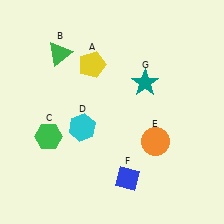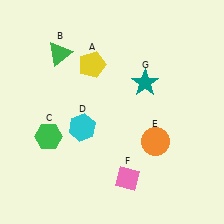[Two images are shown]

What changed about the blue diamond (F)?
In Image 1, F is blue. In Image 2, it changed to pink.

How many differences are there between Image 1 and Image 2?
There is 1 difference between the two images.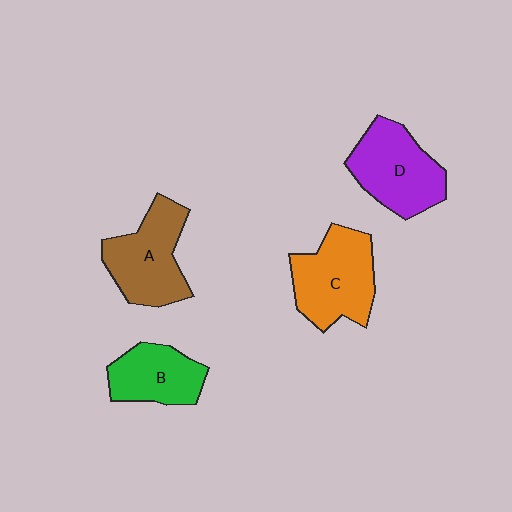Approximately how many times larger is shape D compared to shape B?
Approximately 1.3 times.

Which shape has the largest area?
Shape C (orange).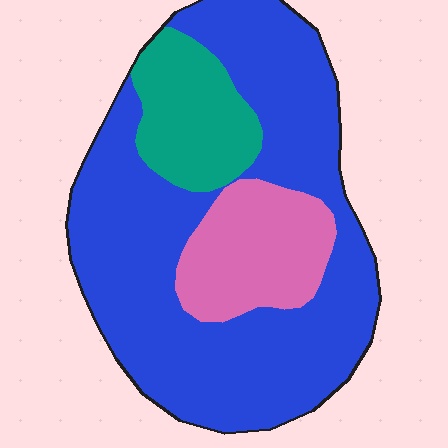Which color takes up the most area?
Blue, at roughly 70%.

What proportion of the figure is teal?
Teal takes up about one sixth (1/6) of the figure.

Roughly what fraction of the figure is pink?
Pink covers around 15% of the figure.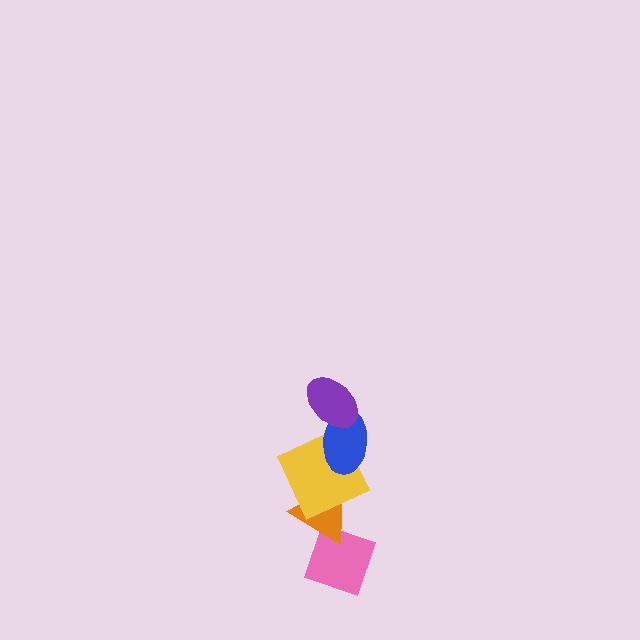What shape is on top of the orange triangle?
The yellow square is on top of the orange triangle.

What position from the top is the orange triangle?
The orange triangle is 4th from the top.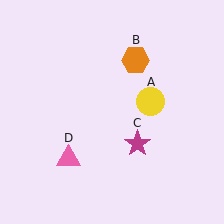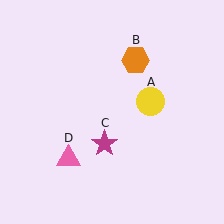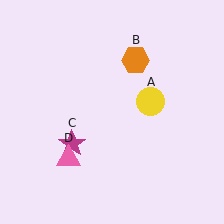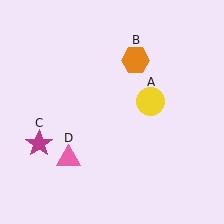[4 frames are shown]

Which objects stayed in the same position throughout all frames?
Yellow circle (object A) and orange hexagon (object B) and pink triangle (object D) remained stationary.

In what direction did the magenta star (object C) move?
The magenta star (object C) moved left.